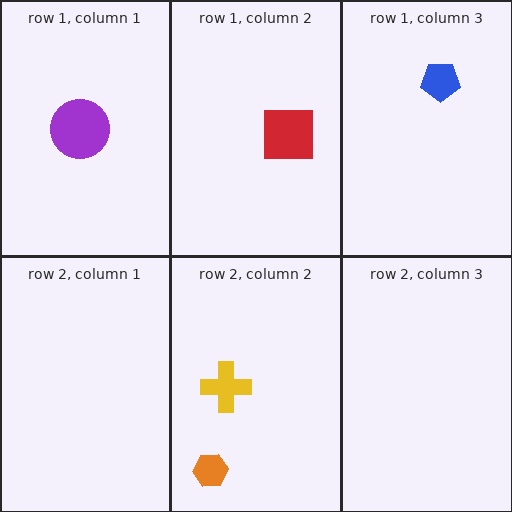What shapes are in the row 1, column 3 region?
The blue pentagon.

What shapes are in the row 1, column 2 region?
The red square.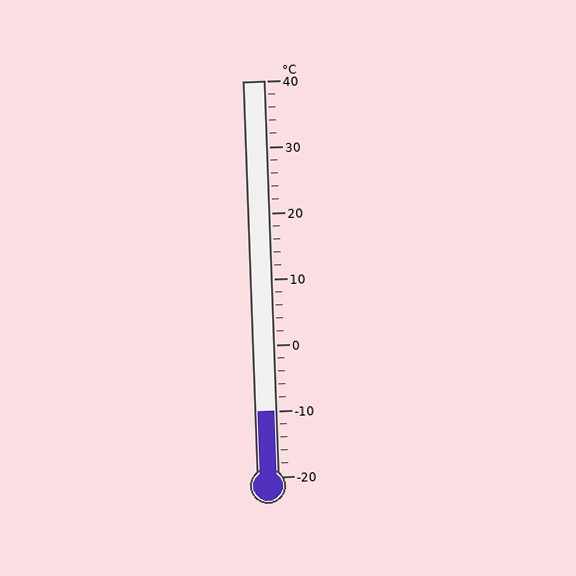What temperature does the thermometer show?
The thermometer shows approximately -10°C.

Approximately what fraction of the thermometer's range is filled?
The thermometer is filled to approximately 15% of its range.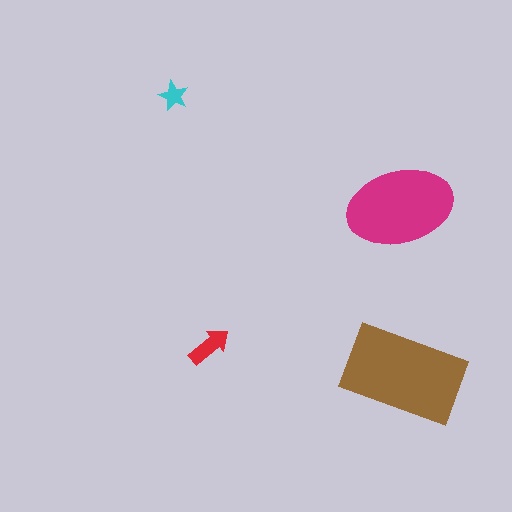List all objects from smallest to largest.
The cyan star, the red arrow, the magenta ellipse, the brown rectangle.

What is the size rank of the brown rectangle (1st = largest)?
1st.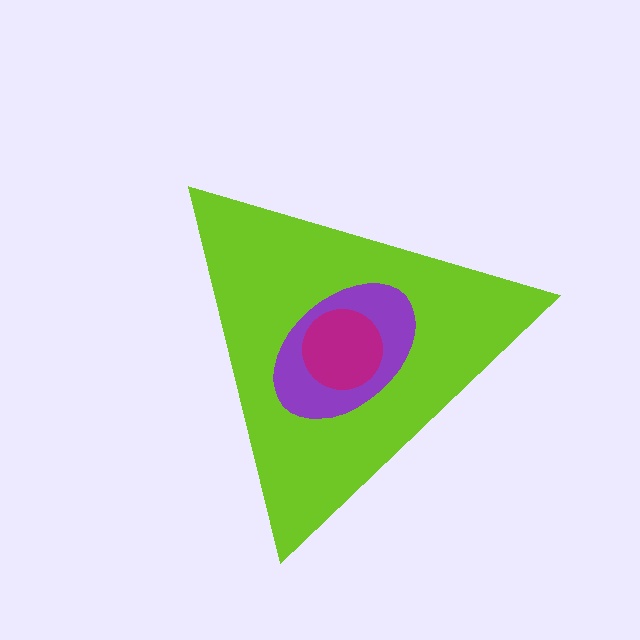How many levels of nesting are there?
3.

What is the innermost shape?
The magenta circle.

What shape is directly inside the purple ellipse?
The magenta circle.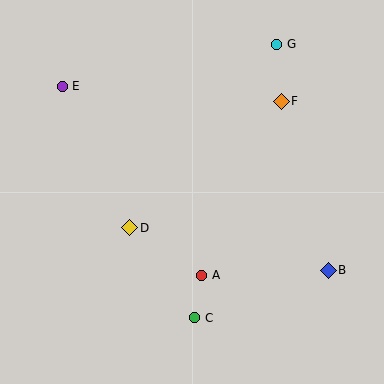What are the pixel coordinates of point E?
Point E is at (62, 86).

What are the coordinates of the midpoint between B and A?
The midpoint between B and A is at (265, 273).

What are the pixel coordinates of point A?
Point A is at (202, 275).